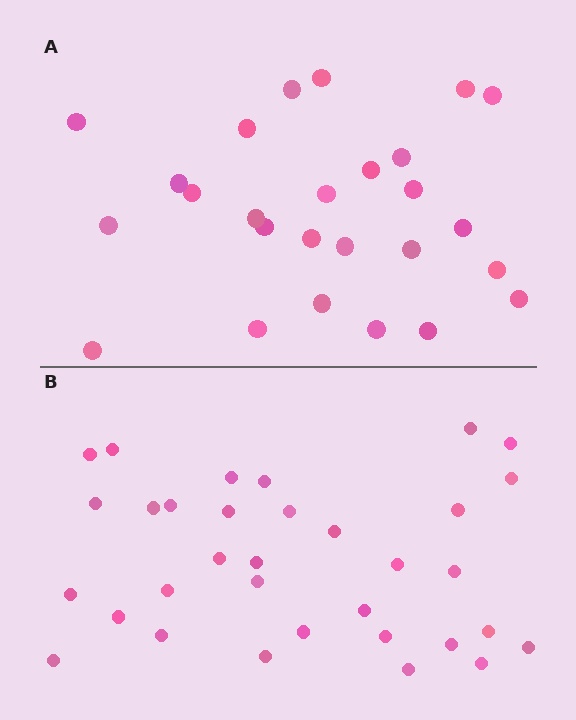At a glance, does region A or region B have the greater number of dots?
Region B (the bottom region) has more dots.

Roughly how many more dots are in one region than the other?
Region B has roughly 8 or so more dots than region A.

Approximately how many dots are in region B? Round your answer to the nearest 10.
About 30 dots. (The exact count is 33, which rounds to 30.)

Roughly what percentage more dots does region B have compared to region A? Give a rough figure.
About 25% more.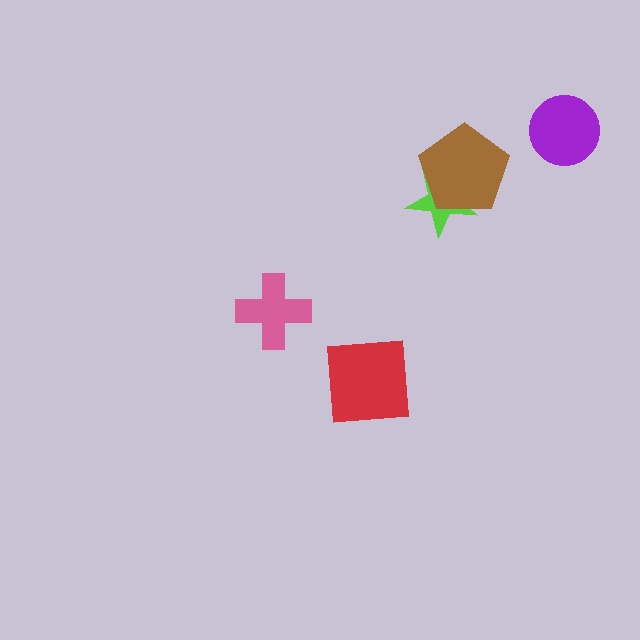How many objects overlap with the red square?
0 objects overlap with the red square.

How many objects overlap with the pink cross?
0 objects overlap with the pink cross.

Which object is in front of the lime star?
The brown pentagon is in front of the lime star.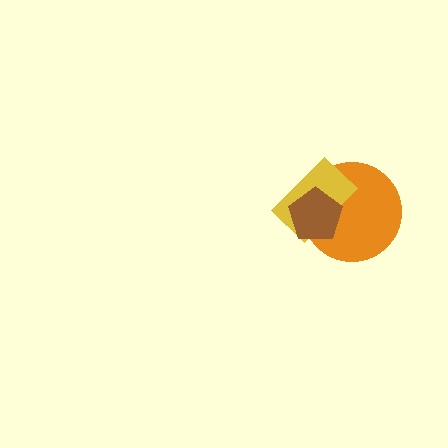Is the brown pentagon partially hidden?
No, no other shape covers it.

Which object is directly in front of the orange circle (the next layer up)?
The yellow rectangle is directly in front of the orange circle.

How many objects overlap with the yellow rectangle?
2 objects overlap with the yellow rectangle.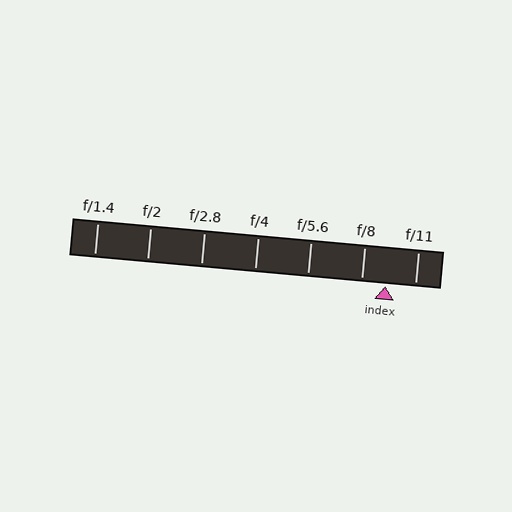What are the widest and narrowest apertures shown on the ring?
The widest aperture shown is f/1.4 and the narrowest is f/11.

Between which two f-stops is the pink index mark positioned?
The index mark is between f/8 and f/11.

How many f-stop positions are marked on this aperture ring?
There are 7 f-stop positions marked.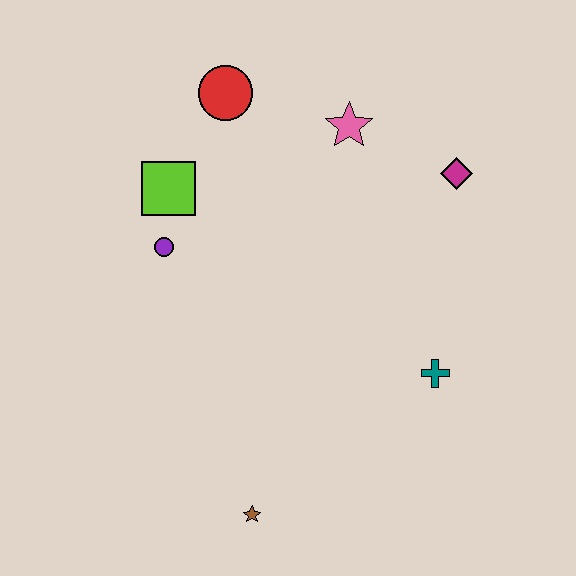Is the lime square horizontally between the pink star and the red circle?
No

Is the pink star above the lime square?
Yes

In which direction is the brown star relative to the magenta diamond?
The brown star is below the magenta diamond.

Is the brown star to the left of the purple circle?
No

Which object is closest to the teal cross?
The magenta diamond is closest to the teal cross.